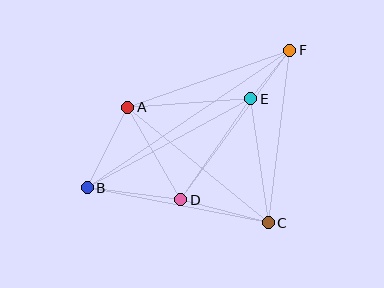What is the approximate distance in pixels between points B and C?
The distance between B and C is approximately 184 pixels.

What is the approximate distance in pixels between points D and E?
The distance between D and E is approximately 123 pixels.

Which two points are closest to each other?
Points E and F are closest to each other.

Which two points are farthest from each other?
Points B and F are farthest from each other.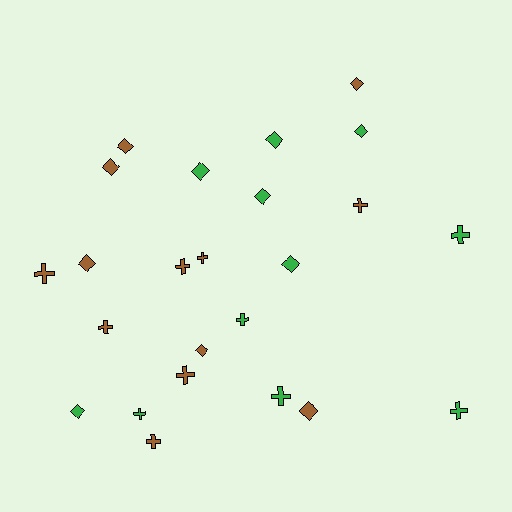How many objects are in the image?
There are 24 objects.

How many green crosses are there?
There are 5 green crosses.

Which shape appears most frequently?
Diamond, with 12 objects.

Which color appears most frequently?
Brown, with 13 objects.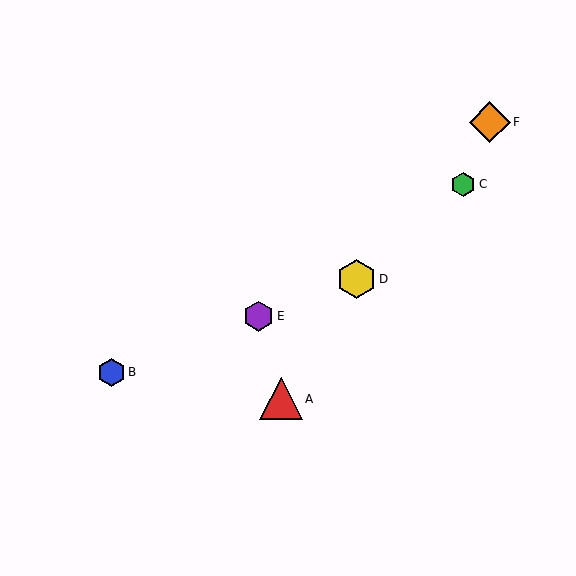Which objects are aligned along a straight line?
Objects B, D, E are aligned along a straight line.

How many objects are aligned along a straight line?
3 objects (B, D, E) are aligned along a straight line.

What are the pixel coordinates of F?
Object F is at (490, 122).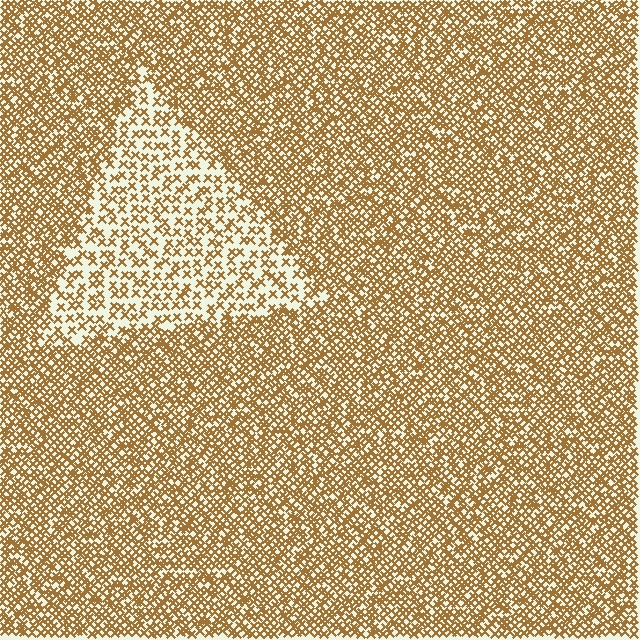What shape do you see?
I see a triangle.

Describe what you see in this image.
The image contains small brown elements arranged at two different densities. A triangle-shaped region is visible where the elements are less densely packed than the surrounding area.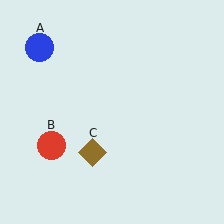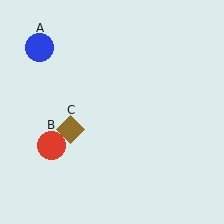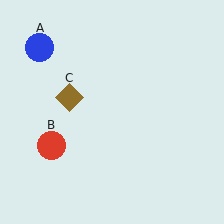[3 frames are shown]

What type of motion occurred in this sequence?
The brown diamond (object C) rotated clockwise around the center of the scene.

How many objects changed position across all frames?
1 object changed position: brown diamond (object C).